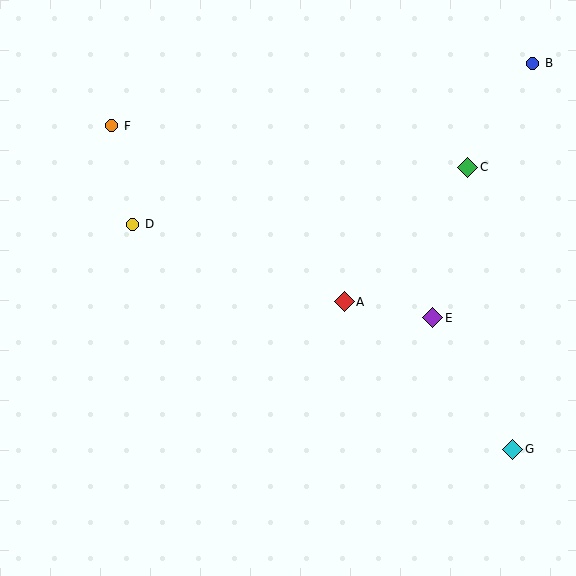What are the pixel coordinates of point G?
Point G is at (513, 449).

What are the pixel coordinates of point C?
Point C is at (468, 167).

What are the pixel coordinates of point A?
Point A is at (344, 302).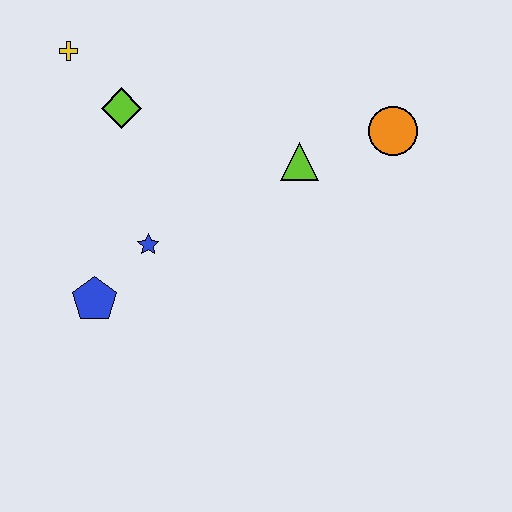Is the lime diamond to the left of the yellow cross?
No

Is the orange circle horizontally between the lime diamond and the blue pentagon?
No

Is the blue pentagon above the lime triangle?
No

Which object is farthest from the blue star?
The orange circle is farthest from the blue star.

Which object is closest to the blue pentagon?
The blue star is closest to the blue pentagon.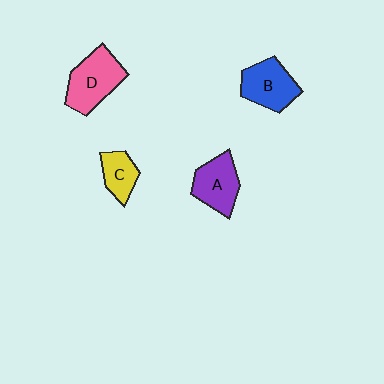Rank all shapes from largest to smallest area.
From largest to smallest: D (pink), B (blue), A (purple), C (yellow).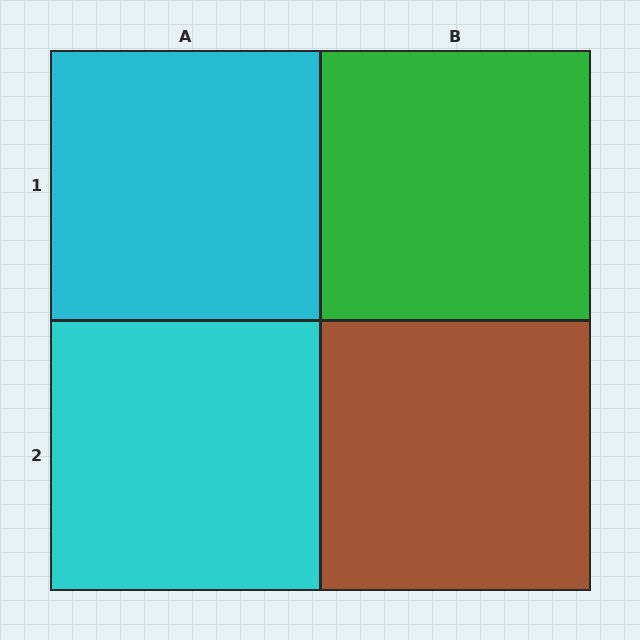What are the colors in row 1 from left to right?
Cyan, green.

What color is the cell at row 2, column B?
Brown.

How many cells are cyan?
2 cells are cyan.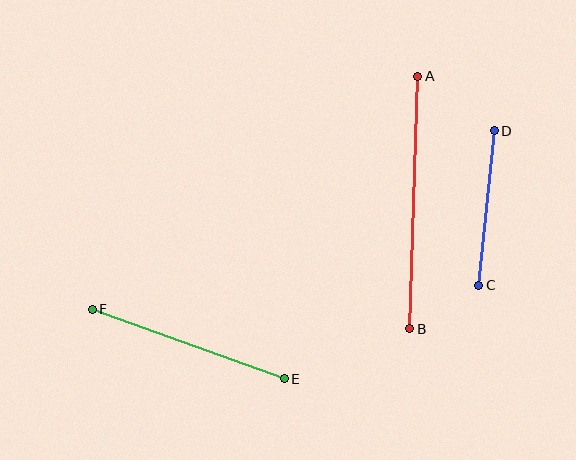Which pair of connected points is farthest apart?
Points A and B are farthest apart.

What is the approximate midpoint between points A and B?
The midpoint is at approximately (414, 203) pixels.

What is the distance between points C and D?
The distance is approximately 155 pixels.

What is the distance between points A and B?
The distance is approximately 253 pixels.